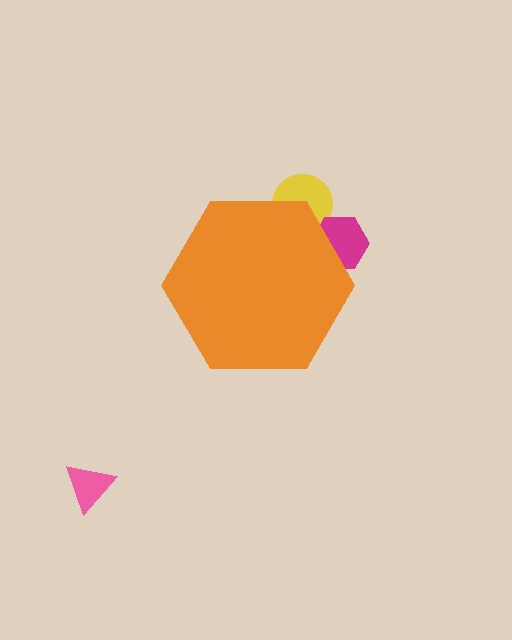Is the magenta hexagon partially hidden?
Yes, the magenta hexagon is partially hidden behind the orange hexagon.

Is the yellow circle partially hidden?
Yes, the yellow circle is partially hidden behind the orange hexagon.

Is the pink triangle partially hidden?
No, the pink triangle is fully visible.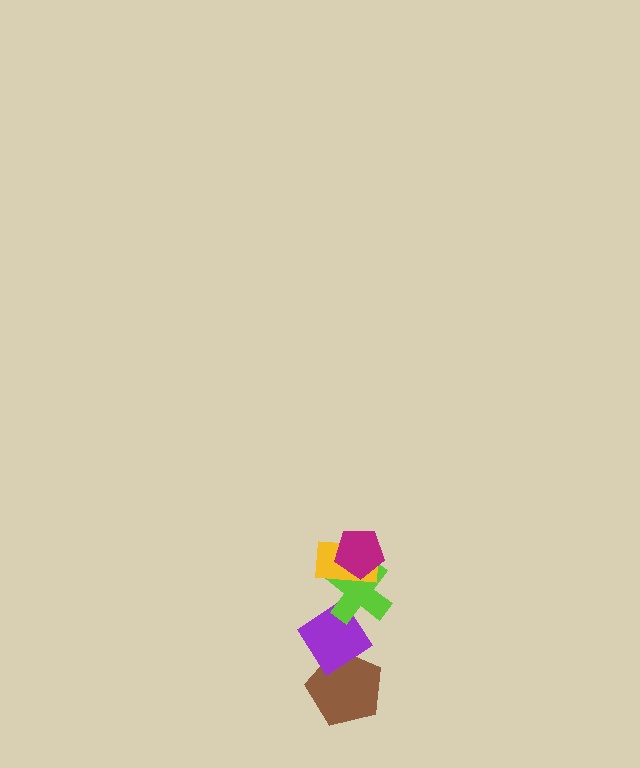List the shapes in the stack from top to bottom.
From top to bottom: the magenta pentagon, the yellow rectangle, the lime cross, the purple diamond, the brown pentagon.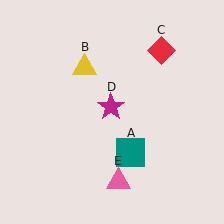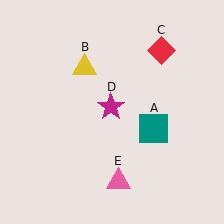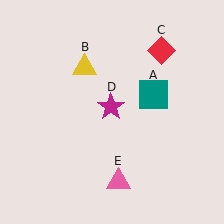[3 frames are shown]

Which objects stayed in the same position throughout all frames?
Yellow triangle (object B) and red diamond (object C) and magenta star (object D) and pink triangle (object E) remained stationary.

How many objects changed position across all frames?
1 object changed position: teal square (object A).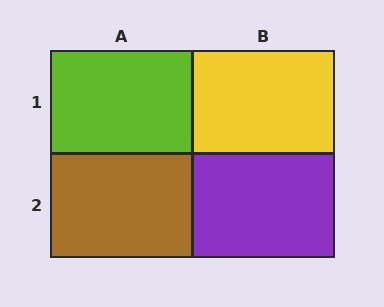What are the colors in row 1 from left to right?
Lime, yellow.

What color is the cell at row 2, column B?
Purple.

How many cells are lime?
1 cell is lime.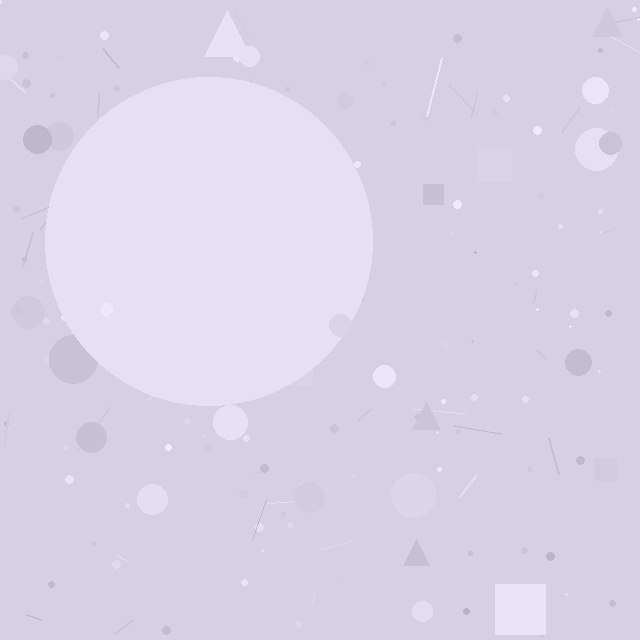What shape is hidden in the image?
A circle is hidden in the image.